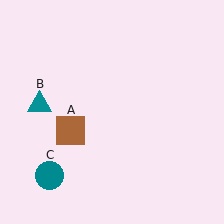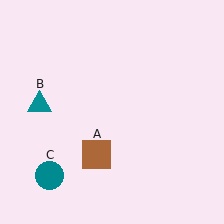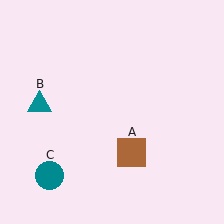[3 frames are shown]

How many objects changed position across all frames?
1 object changed position: brown square (object A).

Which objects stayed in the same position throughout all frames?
Teal triangle (object B) and teal circle (object C) remained stationary.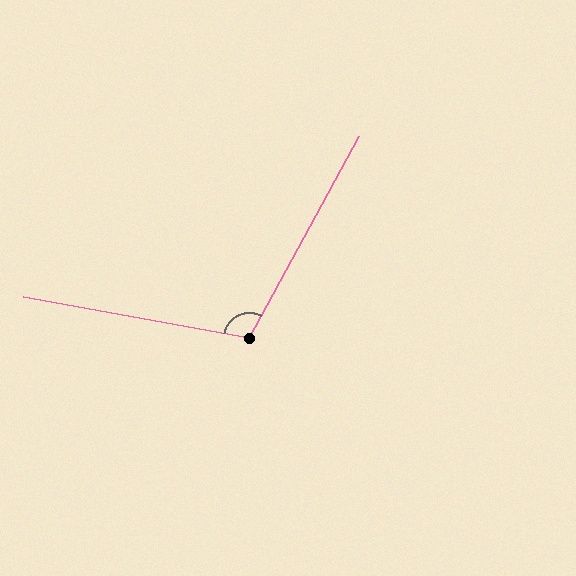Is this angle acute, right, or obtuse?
It is obtuse.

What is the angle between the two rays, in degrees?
Approximately 108 degrees.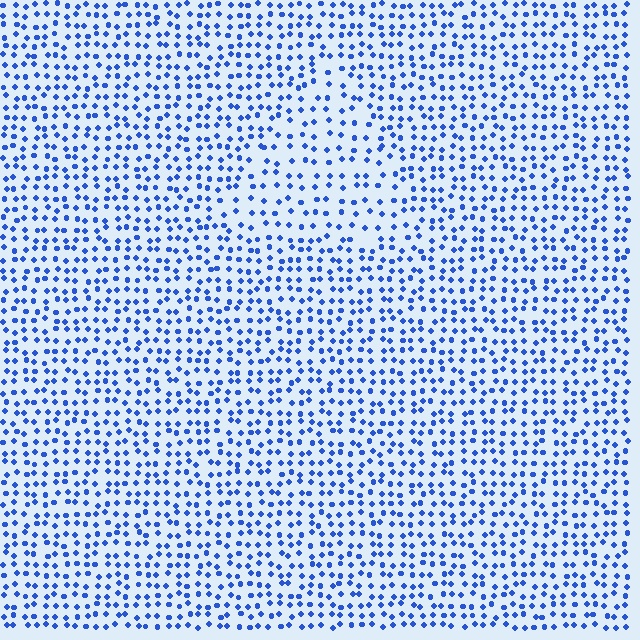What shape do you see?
I see a triangle.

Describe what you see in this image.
The image contains small blue elements arranged at two different densities. A triangle-shaped region is visible where the elements are less densely packed than the surrounding area.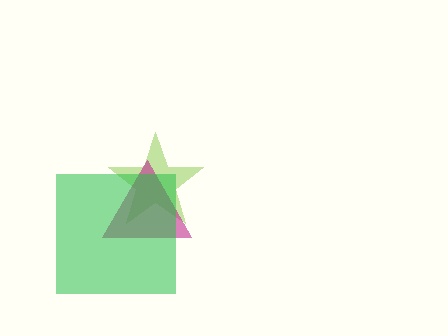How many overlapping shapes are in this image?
There are 3 overlapping shapes in the image.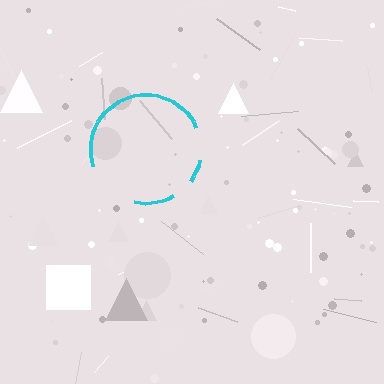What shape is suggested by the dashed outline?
The dashed outline suggests a circle.